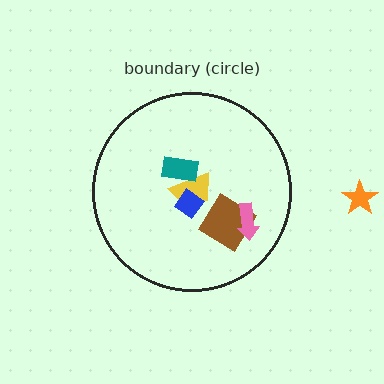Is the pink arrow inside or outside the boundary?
Inside.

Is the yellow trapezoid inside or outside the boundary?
Inside.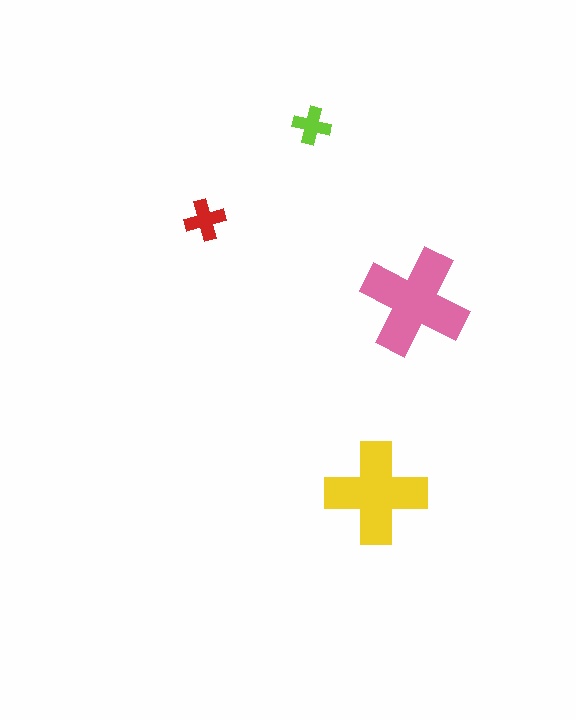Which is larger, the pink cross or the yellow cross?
The pink one.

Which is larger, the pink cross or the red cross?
The pink one.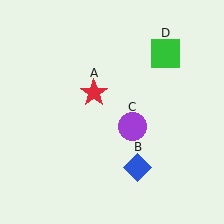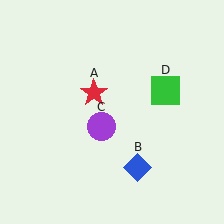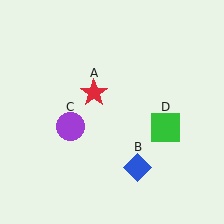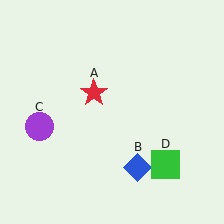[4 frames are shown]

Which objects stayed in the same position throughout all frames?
Red star (object A) and blue diamond (object B) remained stationary.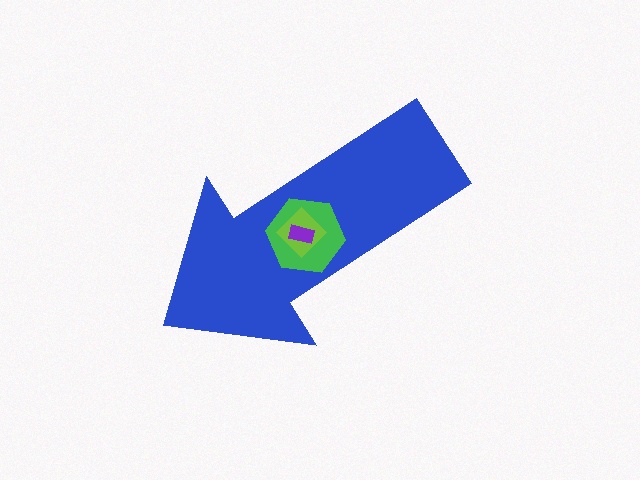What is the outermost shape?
The blue arrow.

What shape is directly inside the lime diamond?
The purple rectangle.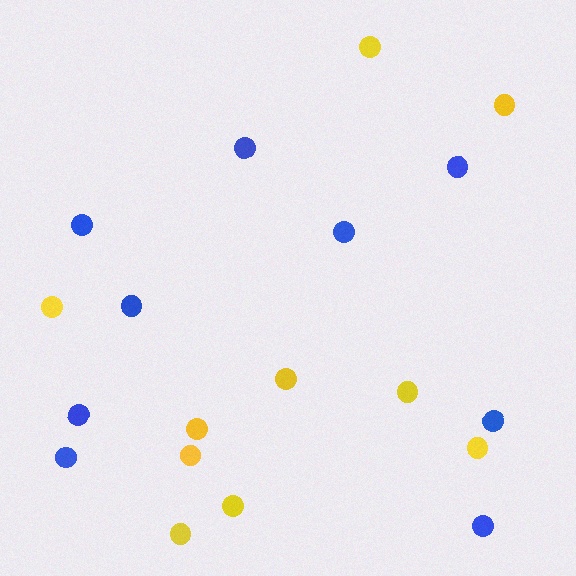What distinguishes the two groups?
There are 2 groups: one group of yellow circles (10) and one group of blue circles (9).